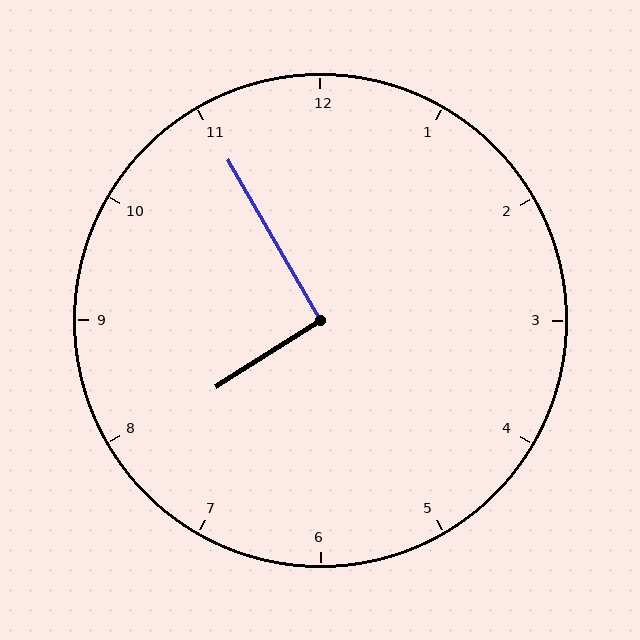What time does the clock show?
7:55.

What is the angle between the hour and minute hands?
Approximately 92 degrees.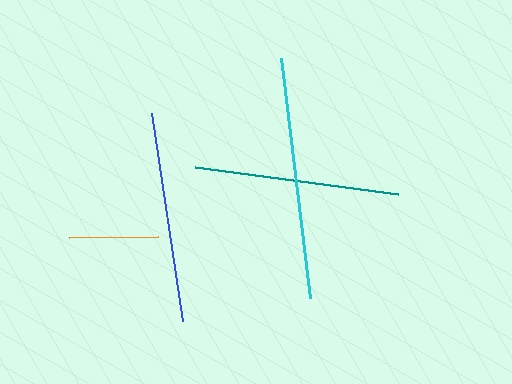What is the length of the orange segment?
The orange segment is approximately 90 pixels long.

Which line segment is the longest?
The cyan line is the longest at approximately 242 pixels.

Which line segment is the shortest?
The orange line is the shortest at approximately 90 pixels.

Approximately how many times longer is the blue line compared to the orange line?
The blue line is approximately 2.3 times the length of the orange line.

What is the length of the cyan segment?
The cyan segment is approximately 242 pixels long.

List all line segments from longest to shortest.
From longest to shortest: cyan, blue, teal, orange.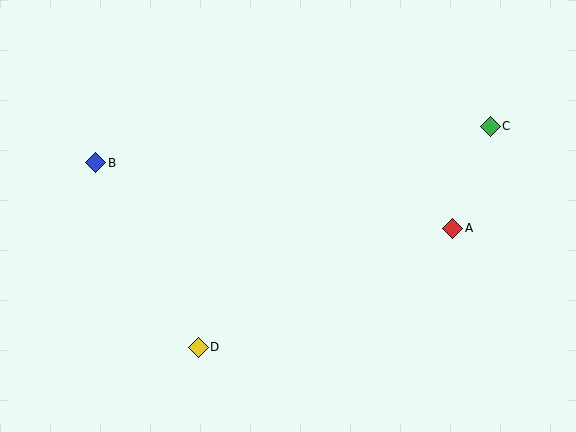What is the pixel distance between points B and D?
The distance between B and D is 211 pixels.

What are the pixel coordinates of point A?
Point A is at (453, 228).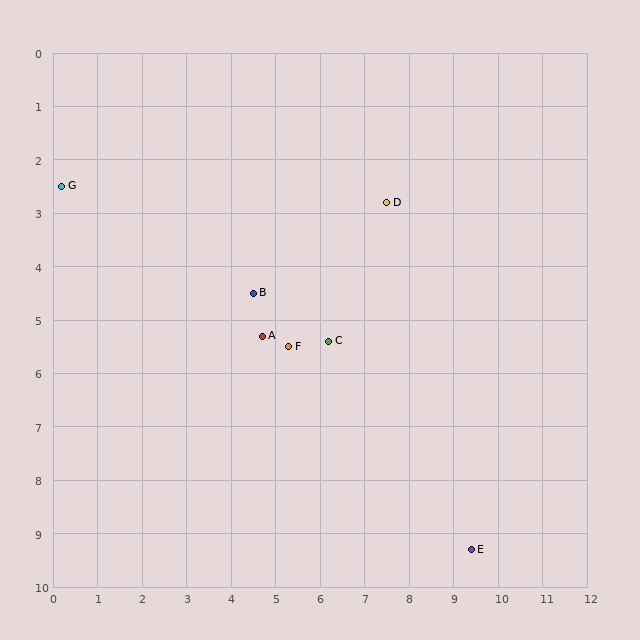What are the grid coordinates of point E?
Point E is at approximately (9.4, 9.3).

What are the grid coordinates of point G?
Point G is at approximately (0.2, 2.5).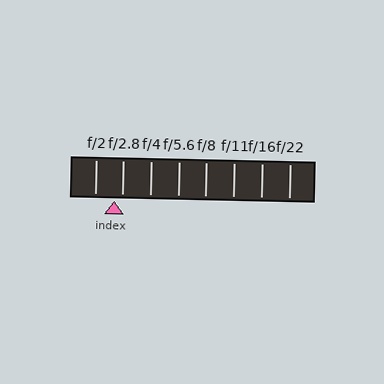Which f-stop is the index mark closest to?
The index mark is closest to f/2.8.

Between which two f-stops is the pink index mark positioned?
The index mark is between f/2 and f/2.8.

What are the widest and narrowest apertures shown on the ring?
The widest aperture shown is f/2 and the narrowest is f/22.